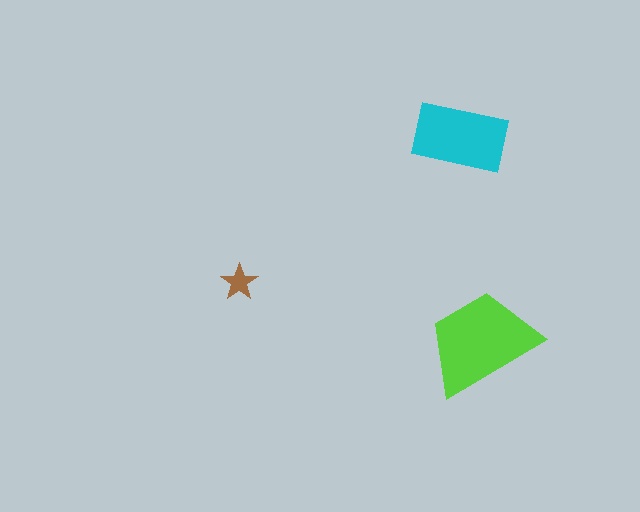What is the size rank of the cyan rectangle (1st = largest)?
2nd.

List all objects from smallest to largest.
The brown star, the cyan rectangle, the lime trapezoid.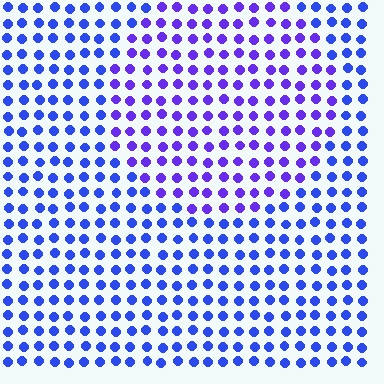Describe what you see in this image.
The image is filled with small blue elements in a uniform arrangement. A circle-shaped region is visible where the elements are tinted to a slightly different hue, forming a subtle color boundary.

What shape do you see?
I see a circle.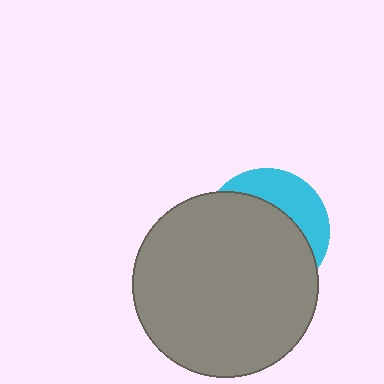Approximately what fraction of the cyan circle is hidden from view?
Roughly 69% of the cyan circle is hidden behind the gray circle.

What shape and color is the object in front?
The object in front is a gray circle.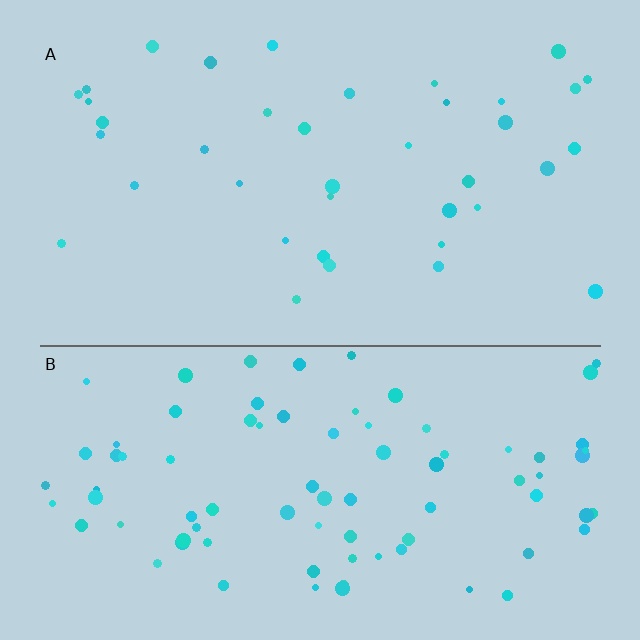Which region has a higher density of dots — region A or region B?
B (the bottom).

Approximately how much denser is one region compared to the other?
Approximately 2.2× — region B over region A.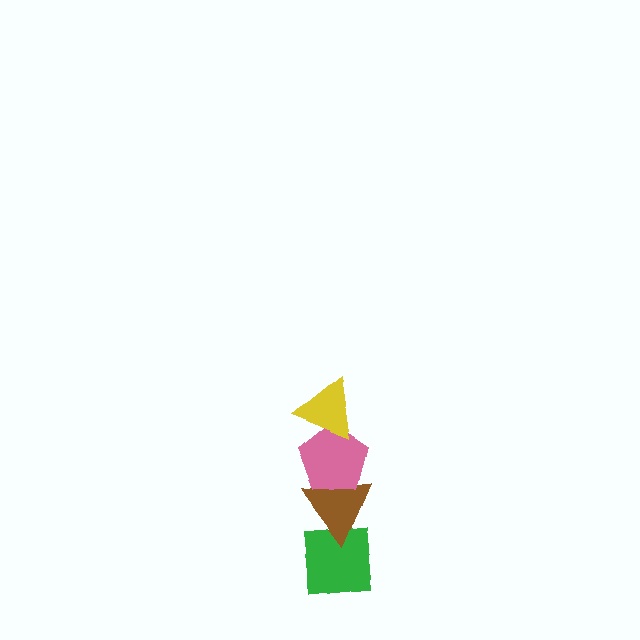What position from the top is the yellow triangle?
The yellow triangle is 1st from the top.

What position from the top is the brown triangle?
The brown triangle is 3rd from the top.